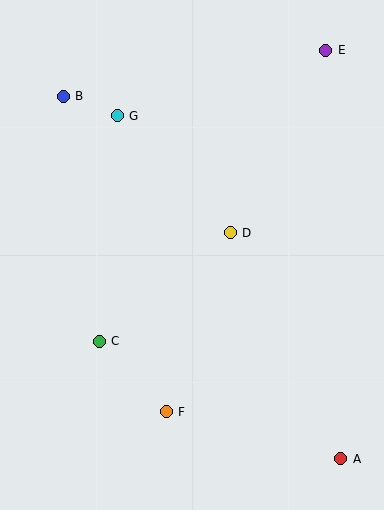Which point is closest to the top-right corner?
Point E is closest to the top-right corner.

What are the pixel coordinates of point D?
Point D is at (230, 233).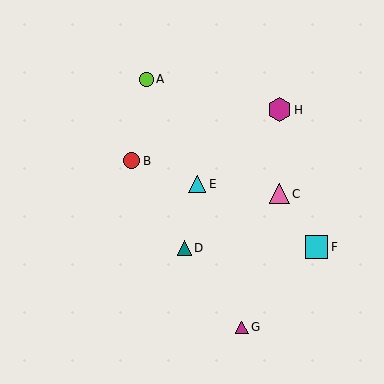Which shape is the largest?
The magenta hexagon (labeled H) is the largest.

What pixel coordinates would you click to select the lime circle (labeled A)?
Click at (146, 79) to select the lime circle A.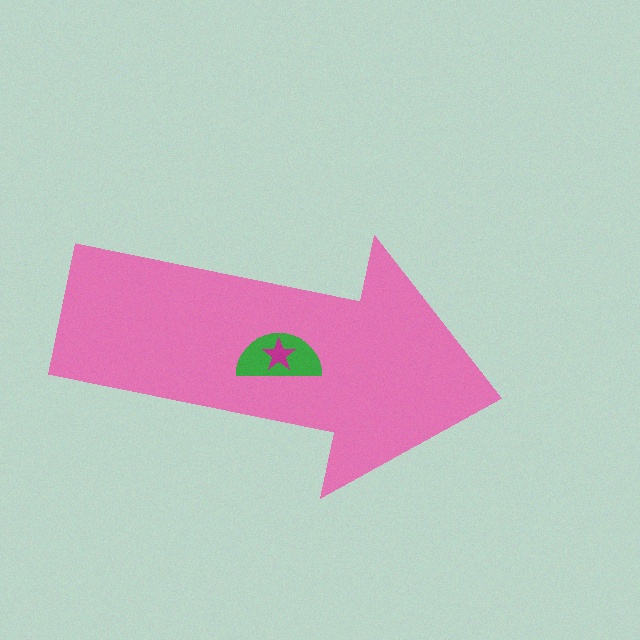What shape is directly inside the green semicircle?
The magenta star.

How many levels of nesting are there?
3.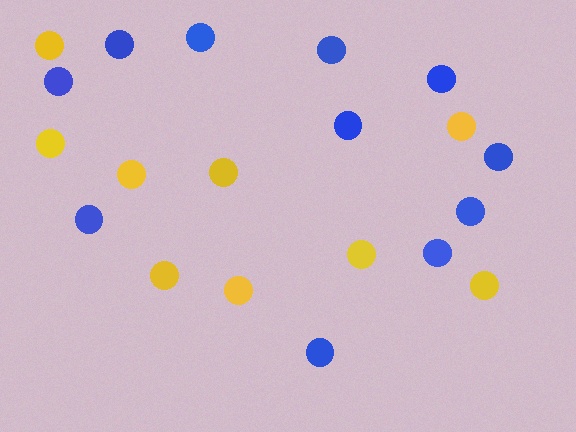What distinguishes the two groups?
There are 2 groups: one group of blue circles (11) and one group of yellow circles (9).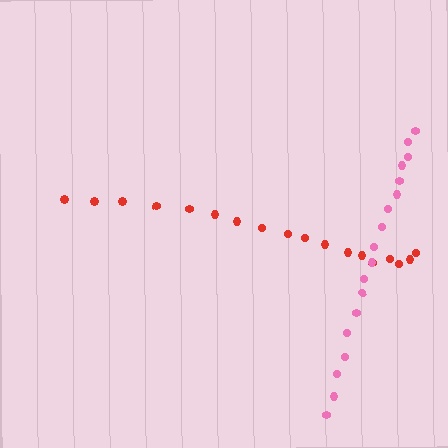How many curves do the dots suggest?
There are 2 distinct paths.